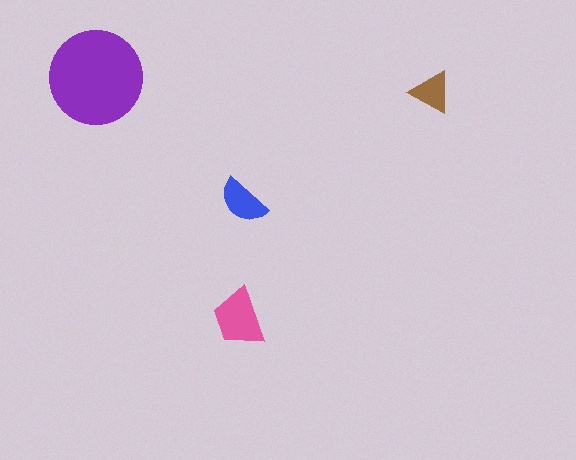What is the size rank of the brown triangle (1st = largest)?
4th.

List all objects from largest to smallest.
The purple circle, the pink trapezoid, the blue semicircle, the brown triangle.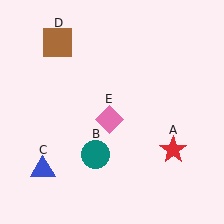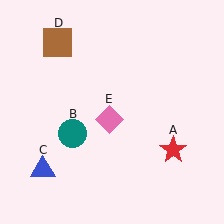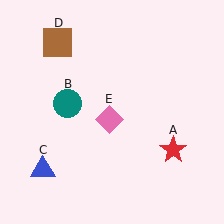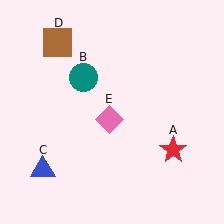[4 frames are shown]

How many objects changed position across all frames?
1 object changed position: teal circle (object B).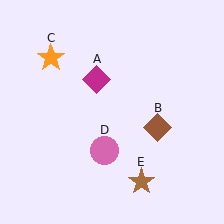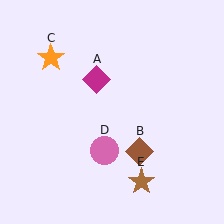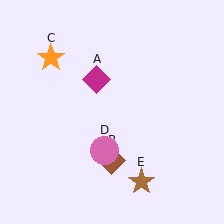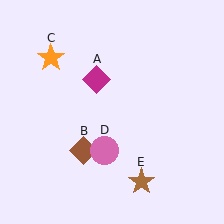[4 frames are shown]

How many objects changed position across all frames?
1 object changed position: brown diamond (object B).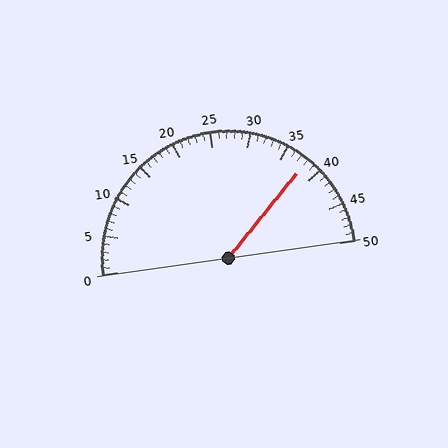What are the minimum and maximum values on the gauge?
The gauge ranges from 0 to 50.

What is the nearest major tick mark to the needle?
The nearest major tick mark is 40.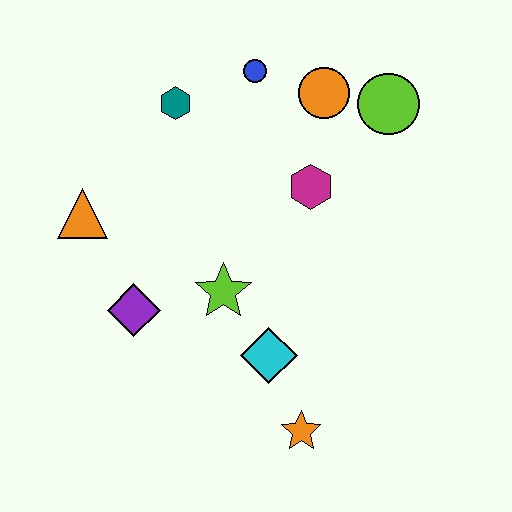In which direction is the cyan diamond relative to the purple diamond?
The cyan diamond is to the right of the purple diamond.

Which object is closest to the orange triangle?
The purple diamond is closest to the orange triangle.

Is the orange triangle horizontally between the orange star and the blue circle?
No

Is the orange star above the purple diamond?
No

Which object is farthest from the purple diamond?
The lime circle is farthest from the purple diamond.